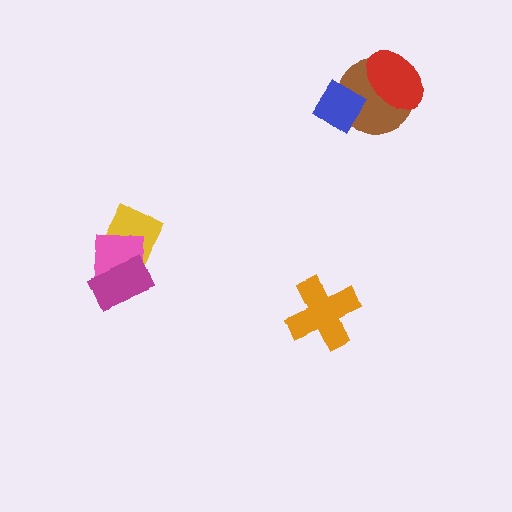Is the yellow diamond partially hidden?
Yes, it is partially covered by another shape.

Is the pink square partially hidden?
Yes, it is partially covered by another shape.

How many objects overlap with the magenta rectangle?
2 objects overlap with the magenta rectangle.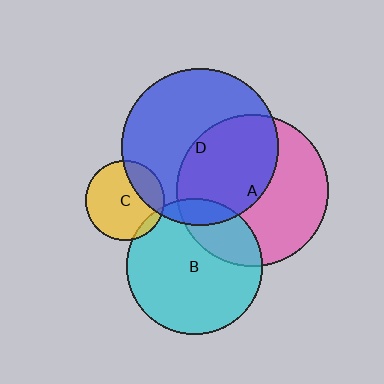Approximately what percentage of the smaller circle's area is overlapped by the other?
Approximately 10%.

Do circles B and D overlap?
Yes.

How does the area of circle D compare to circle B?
Approximately 1.3 times.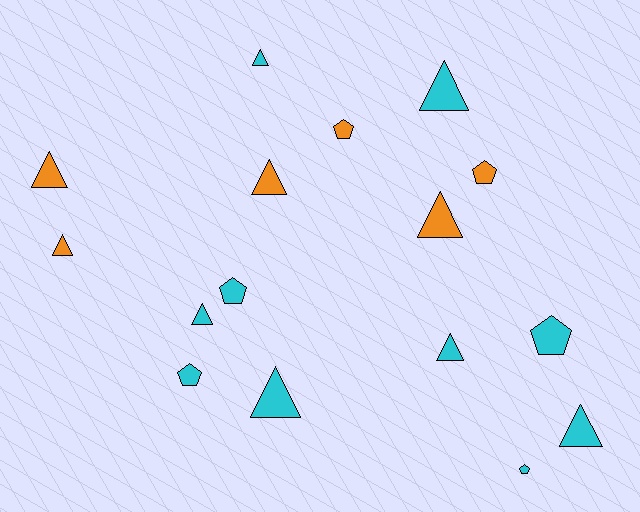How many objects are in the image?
There are 16 objects.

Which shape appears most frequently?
Triangle, with 10 objects.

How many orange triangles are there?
There are 4 orange triangles.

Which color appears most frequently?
Cyan, with 10 objects.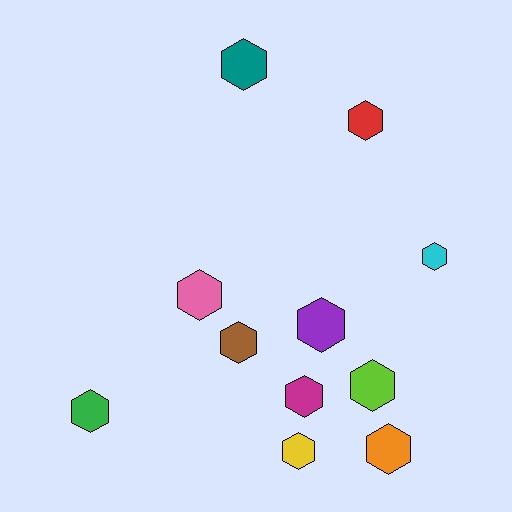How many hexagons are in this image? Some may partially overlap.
There are 11 hexagons.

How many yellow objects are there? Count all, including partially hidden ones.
There is 1 yellow object.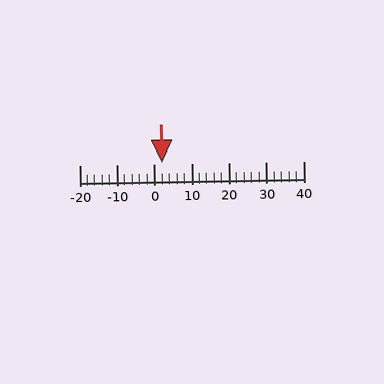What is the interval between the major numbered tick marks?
The major tick marks are spaced 10 units apart.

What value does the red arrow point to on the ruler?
The red arrow points to approximately 2.